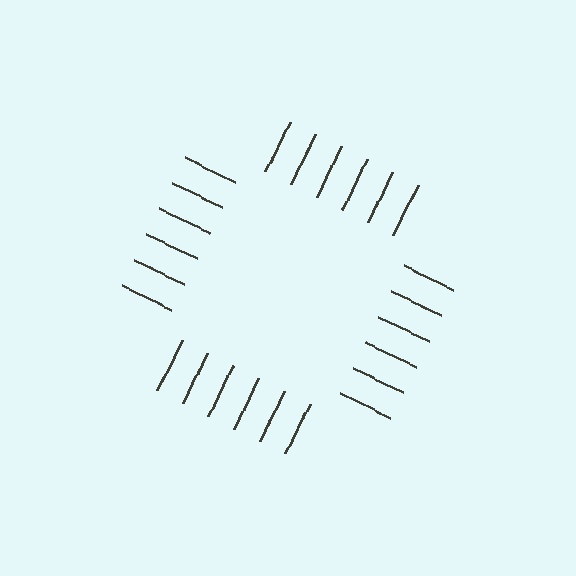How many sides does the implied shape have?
4 sides — the line-ends trace a square.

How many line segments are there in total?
24 — 6 along each of the 4 edges.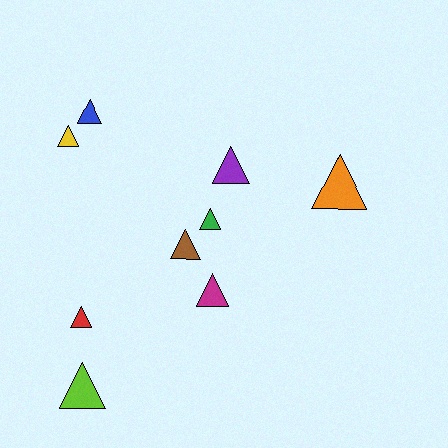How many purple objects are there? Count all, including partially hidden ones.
There is 1 purple object.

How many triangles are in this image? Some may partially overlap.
There are 9 triangles.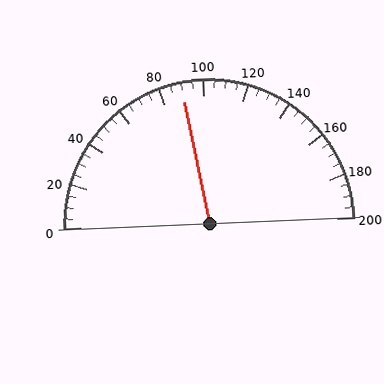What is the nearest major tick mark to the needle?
The nearest major tick mark is 80.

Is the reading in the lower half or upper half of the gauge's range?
The reading is in the lower half of the range (0 to 200).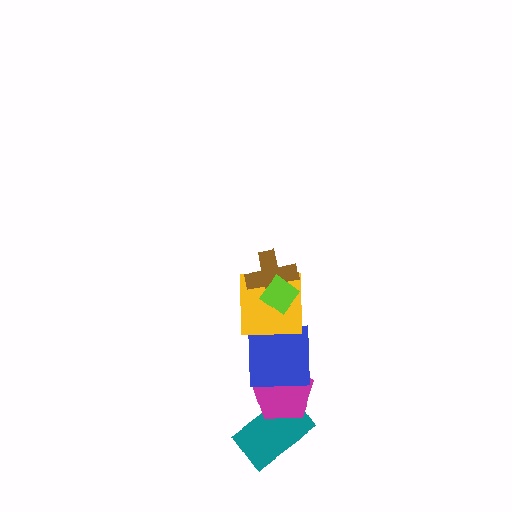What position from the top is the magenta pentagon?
The magenta pentagon is 5th from the top.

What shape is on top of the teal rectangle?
The magenta pentagon is on top of the teal rectangle.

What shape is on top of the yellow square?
The brown cross is on top of the yellow square.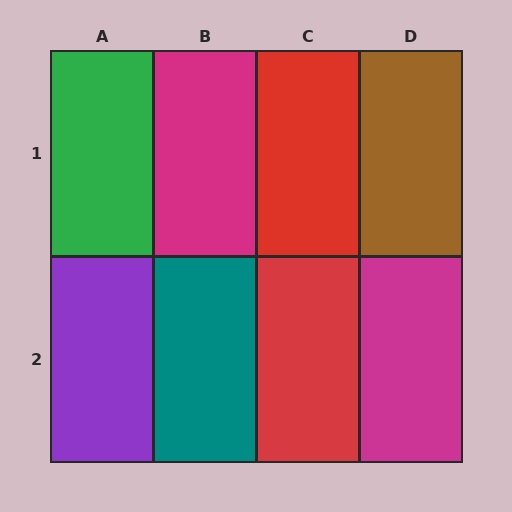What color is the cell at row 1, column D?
Brown.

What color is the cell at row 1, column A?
Green.